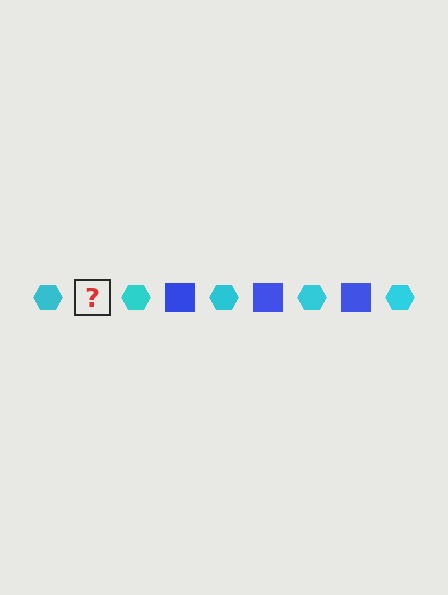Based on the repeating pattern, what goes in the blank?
The blank should be a blue square.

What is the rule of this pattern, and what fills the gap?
The rule is that the pattern alternates between cyan hexagon and blue square. The gap should be filled with a blue square.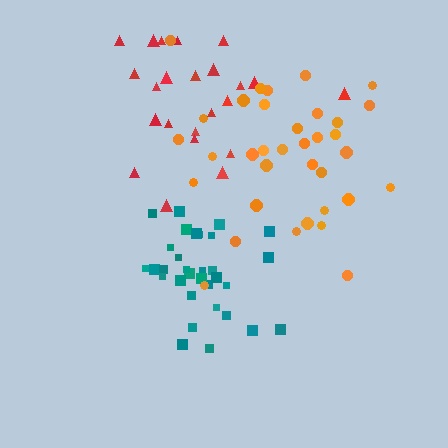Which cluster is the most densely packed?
Teal.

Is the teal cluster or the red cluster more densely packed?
Teal.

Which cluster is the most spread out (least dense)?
Orange.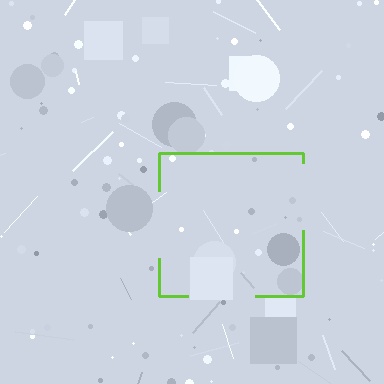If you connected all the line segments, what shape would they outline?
They would outline a square.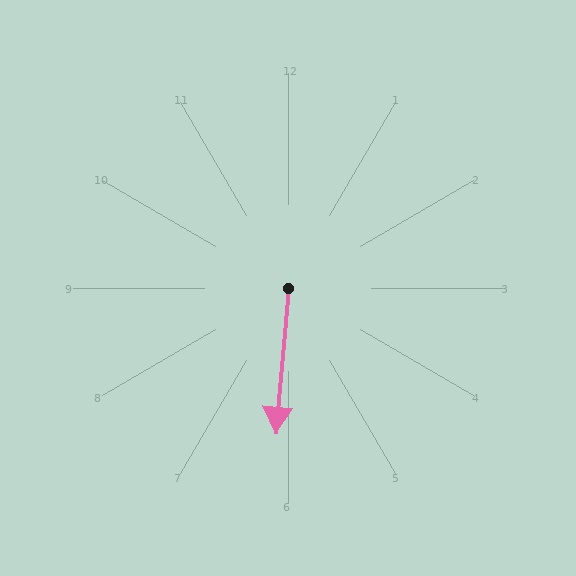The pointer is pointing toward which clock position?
Roughly 6 o'clock.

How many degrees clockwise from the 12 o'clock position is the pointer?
Approximately 185 degrees.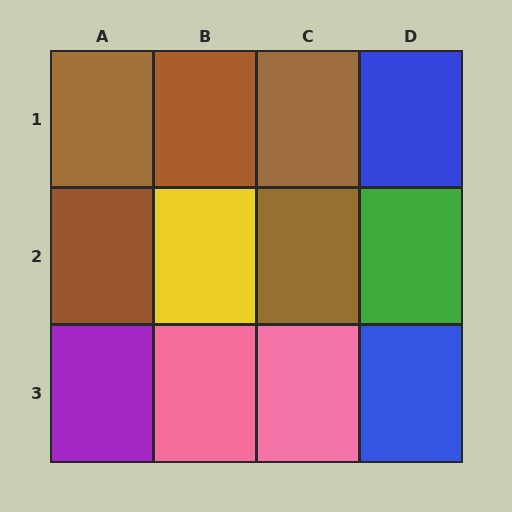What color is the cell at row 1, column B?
Brown.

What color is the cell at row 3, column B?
Pink.